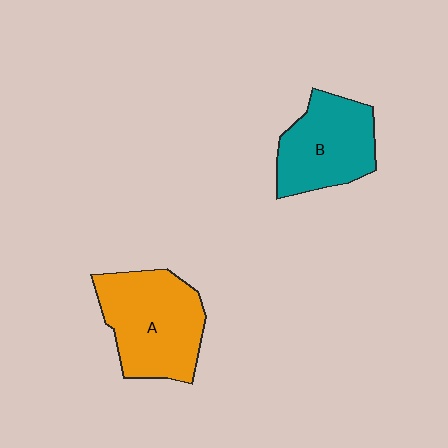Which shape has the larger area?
Shape A (orange).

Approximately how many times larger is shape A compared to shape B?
Approximately 1.2 times.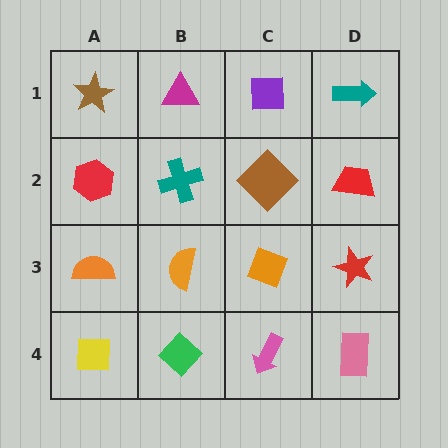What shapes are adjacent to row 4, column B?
An orange semicircle (row 3, column B), a yellow square (row 4, column A), a pink arrow (row 4, column C).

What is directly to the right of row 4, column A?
A green diamond.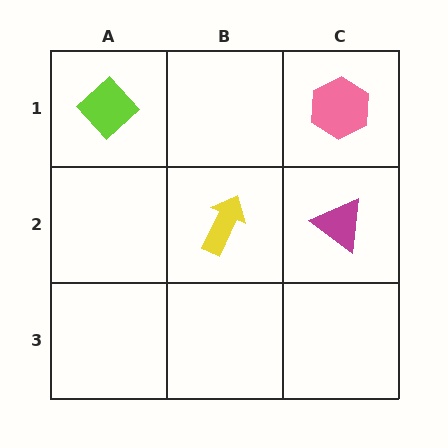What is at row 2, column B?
A yellow arrow.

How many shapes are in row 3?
0 shapes.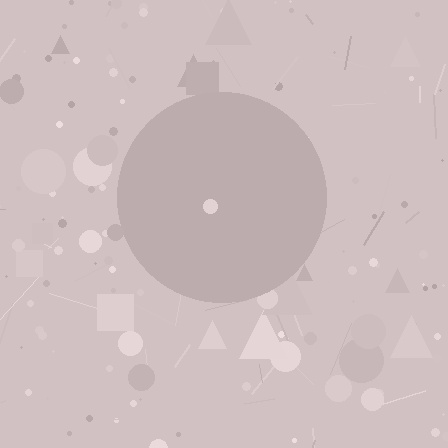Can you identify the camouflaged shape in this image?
The camouflaged shape is a circle.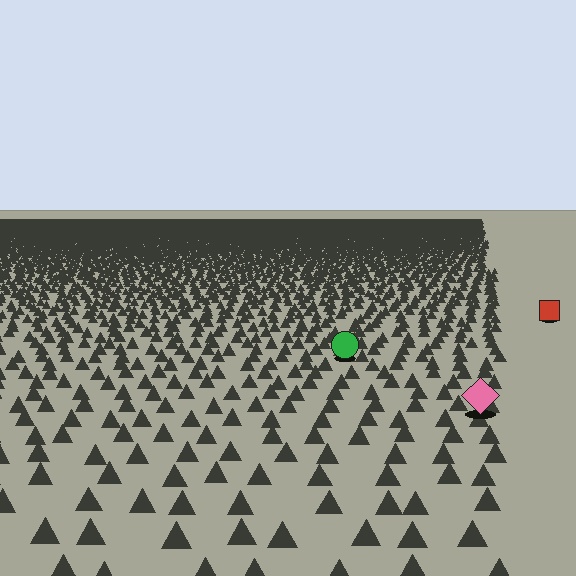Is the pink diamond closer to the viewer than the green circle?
Yes. The pink diamond is closer — you can tell from the texture gradient: the ground texture is coarser near it.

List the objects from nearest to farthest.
From nearest to farthest: the pink diamond, the green circle, the red square.